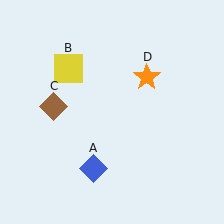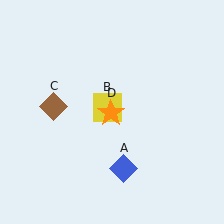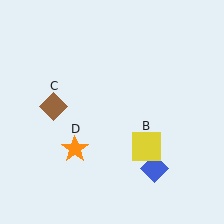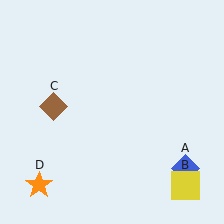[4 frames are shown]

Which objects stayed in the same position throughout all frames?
Brown diamond (object C) remained stationary.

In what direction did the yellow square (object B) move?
The yellow square (object B) moved down and to the right.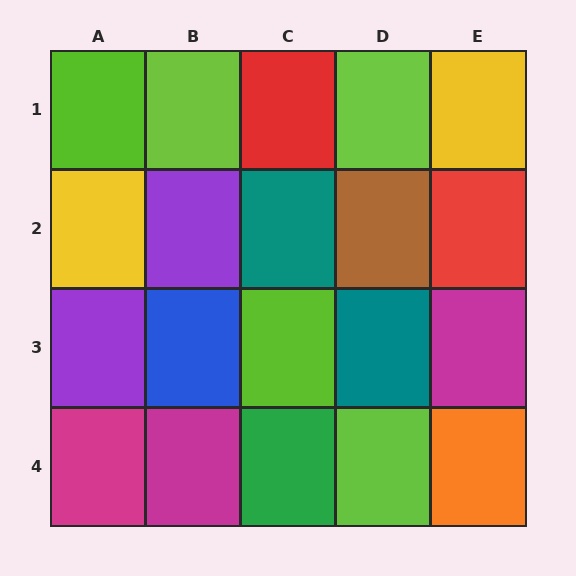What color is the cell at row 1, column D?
Lime.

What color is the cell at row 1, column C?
Red.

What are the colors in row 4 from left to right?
Magenta, magenta, green, lime, orange.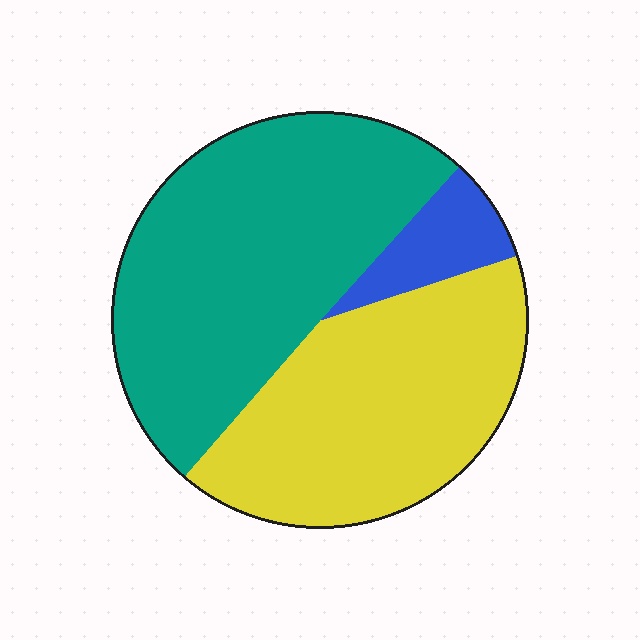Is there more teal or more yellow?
Teal.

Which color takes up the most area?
Teal, at roughly 50%.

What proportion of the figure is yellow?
Yellow covers 41% of the figure.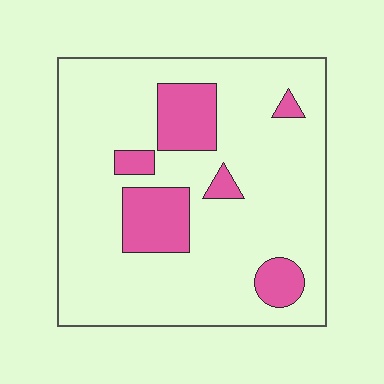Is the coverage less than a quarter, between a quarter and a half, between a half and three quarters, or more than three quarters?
Less than a quarter.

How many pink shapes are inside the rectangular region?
6.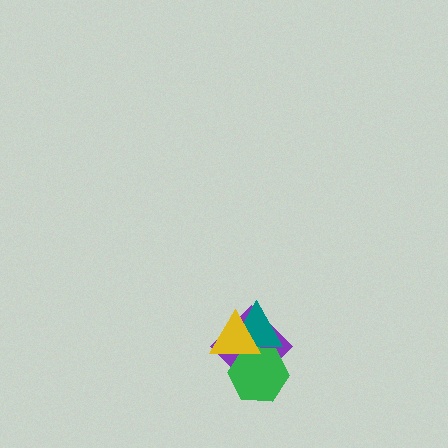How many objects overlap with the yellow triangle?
3 objects overlap with the yellow triangle.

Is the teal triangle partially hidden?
Yes, it is partially covered by another shape.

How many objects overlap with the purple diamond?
3 objects overlap with the purple diamond.